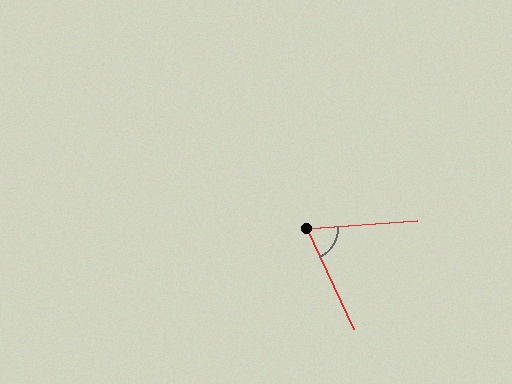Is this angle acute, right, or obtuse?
It is acute.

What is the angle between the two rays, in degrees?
Approximately 69 degrees.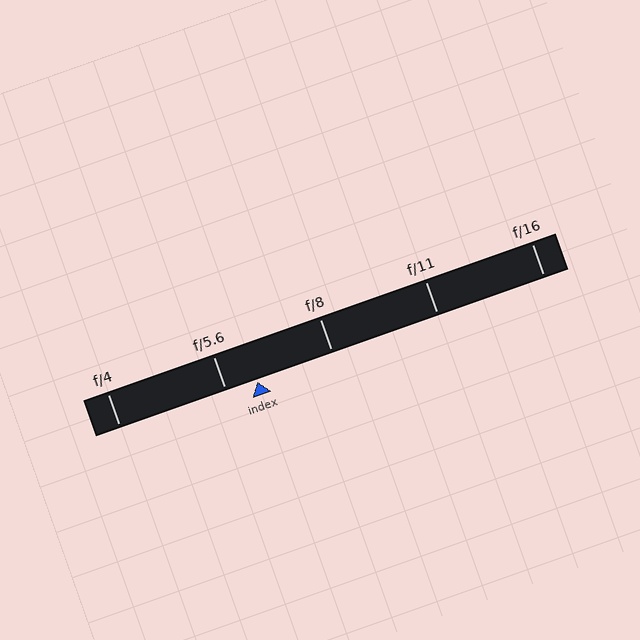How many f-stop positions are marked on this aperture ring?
There are 5 f-stop positions marked.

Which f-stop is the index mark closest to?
The index mark is closest to f/5.6.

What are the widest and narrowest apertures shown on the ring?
The widest aperture shown is f/4 and the narrowest is f/16.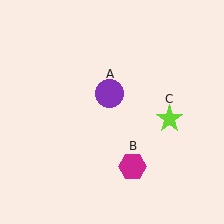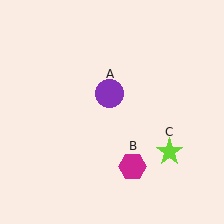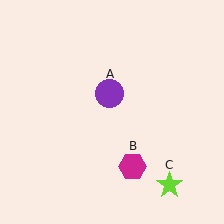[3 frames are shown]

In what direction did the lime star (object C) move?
The lime star (object C) moved down.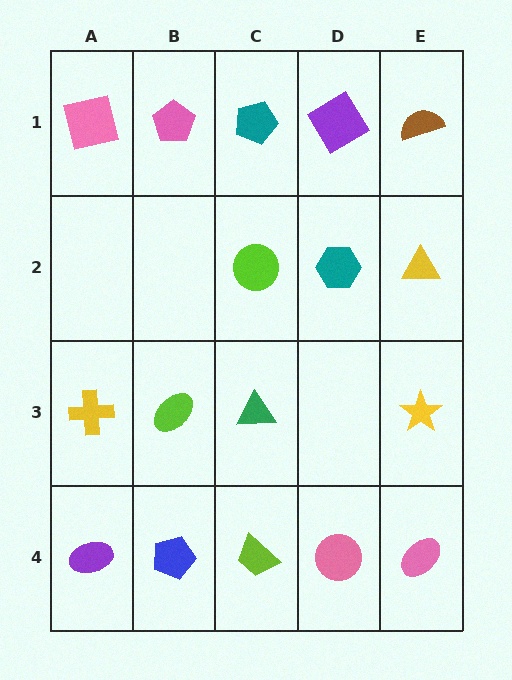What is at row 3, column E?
A yellow star.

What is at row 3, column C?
A green triangle.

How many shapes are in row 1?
5 shapes.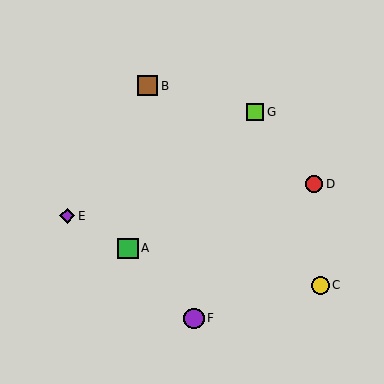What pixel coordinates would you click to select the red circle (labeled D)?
Click at (314, 184) to select the red circle D.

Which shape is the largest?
The purple circle (labeled F) is the largest.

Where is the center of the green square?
The center of the green square is at (128, 248).